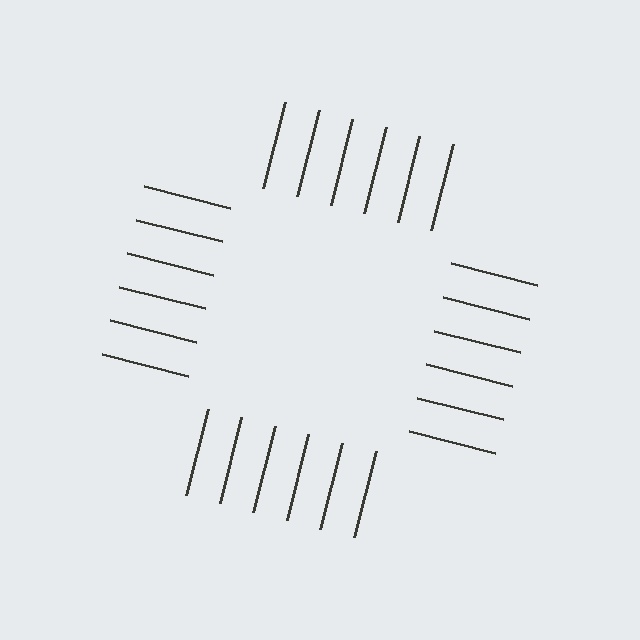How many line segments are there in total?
24 — 6 along each of the 4 edges.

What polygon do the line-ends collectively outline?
An illusory square — the line segments terminate on its edges but no continuous stroke is drawn.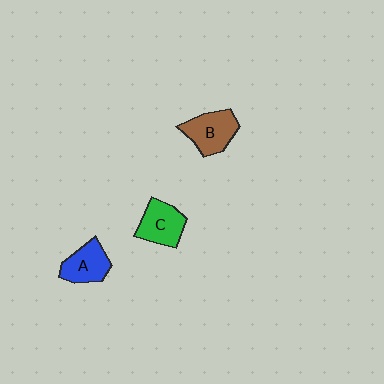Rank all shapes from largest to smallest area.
From largest to smallest: B (brown), C (green), A (blue).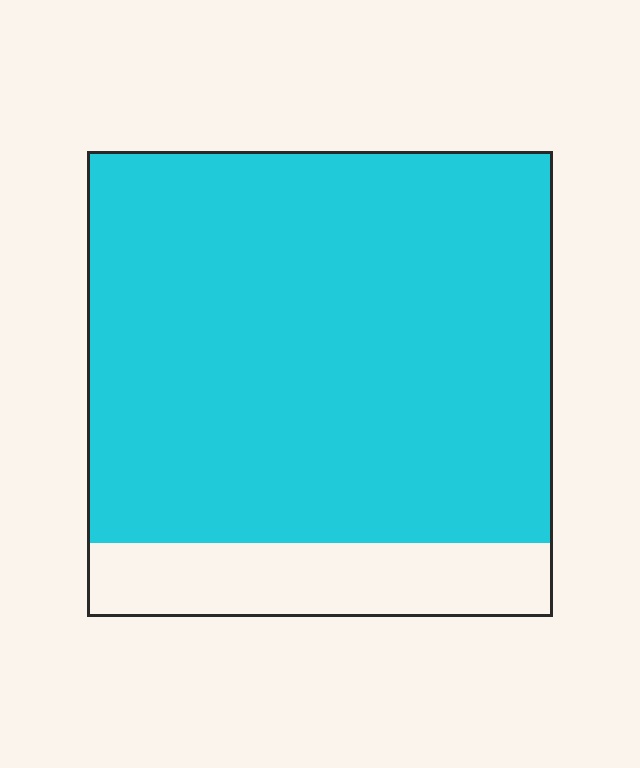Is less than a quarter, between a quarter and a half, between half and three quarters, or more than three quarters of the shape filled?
More than three quarters.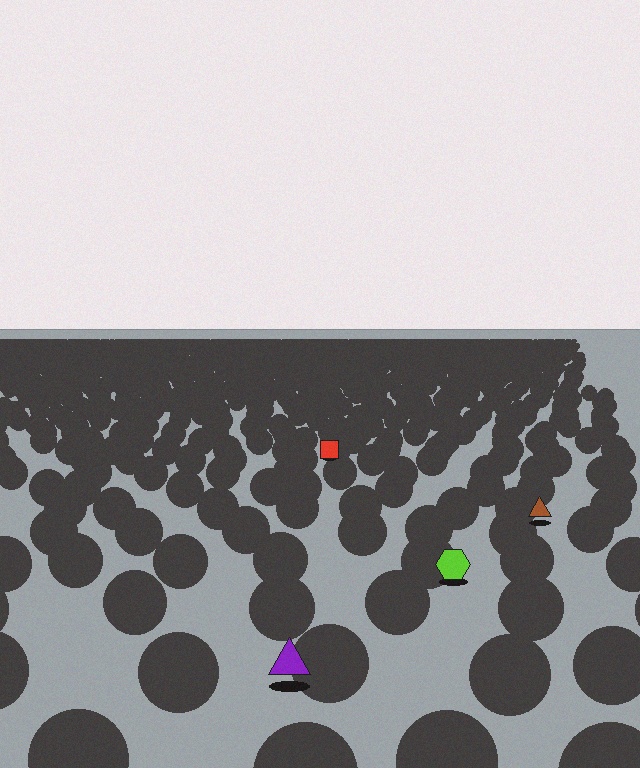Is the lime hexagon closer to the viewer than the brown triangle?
Yes. The lime hexagon is closer — you can tell from the texture gradient: the ground texture is coarser near it.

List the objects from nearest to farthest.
From nearest to farthest: the purple triangle, the lime hexagon, the brown triangle, the red square.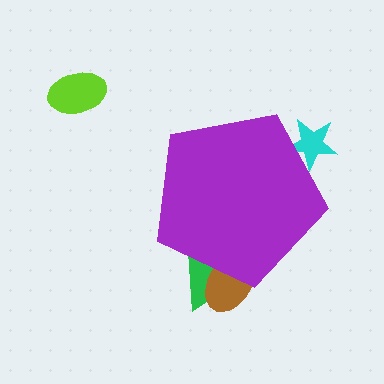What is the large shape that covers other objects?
A purple pentagon.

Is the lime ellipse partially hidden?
No, the lime ellipse is fully visible.